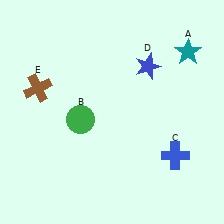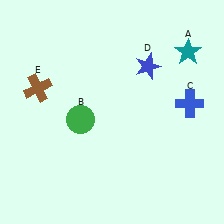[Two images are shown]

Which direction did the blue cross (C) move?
The blue cross (C) moved up.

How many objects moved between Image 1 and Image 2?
1 object moved between the two images.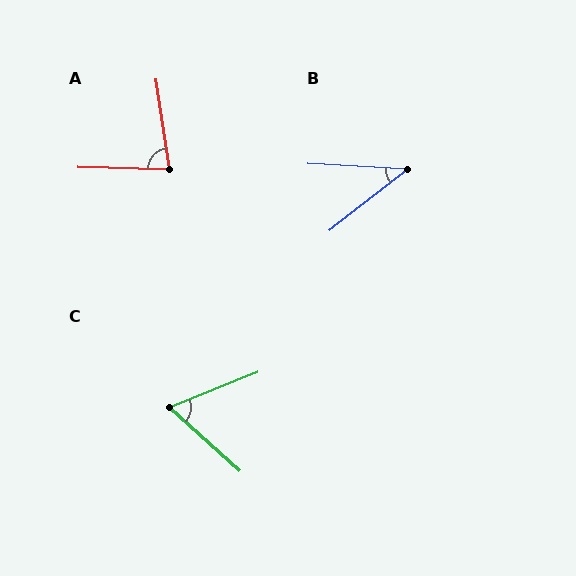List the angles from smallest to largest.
B (41°), C (64°), A (80°).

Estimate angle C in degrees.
Approximately 64 degrees.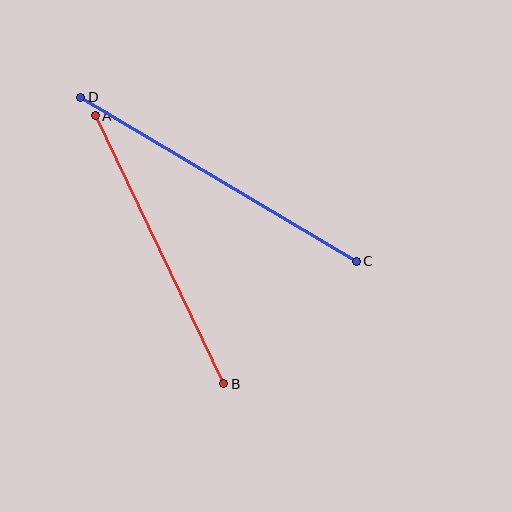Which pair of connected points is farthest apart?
Points C and D are farthest apart.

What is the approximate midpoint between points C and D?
The midpoint is at approximately (219, 179) pixels.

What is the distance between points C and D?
The distance is approximately 321 pixels.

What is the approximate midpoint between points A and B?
The midpoint is at approximately (160, 250) pixels.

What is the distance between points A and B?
The distance is approximately 297 pixels.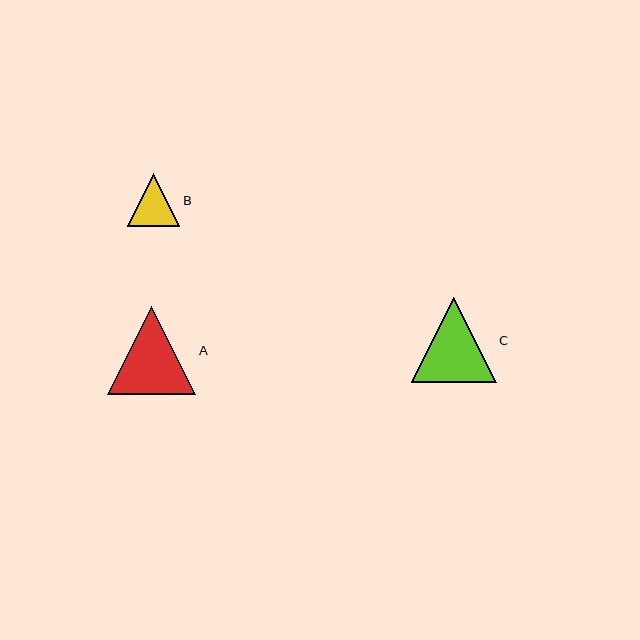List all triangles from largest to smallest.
From largest to smallest: A, C, B.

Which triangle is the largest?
Triangle A is the largest with a size of approximately 88 pixels.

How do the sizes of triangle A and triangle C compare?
Triangle A and triangle C are approximately the same size.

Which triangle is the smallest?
Triangle B is the smallest with a size of approximately 53 pixels.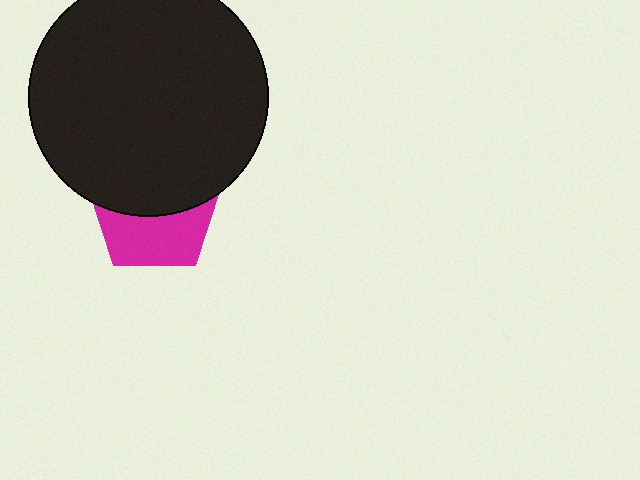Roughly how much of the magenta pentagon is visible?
About half of it is visible (roughly 47%).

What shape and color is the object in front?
The object in front is a black circle.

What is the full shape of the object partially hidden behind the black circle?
The partially hidden object is a magenta pentagon.